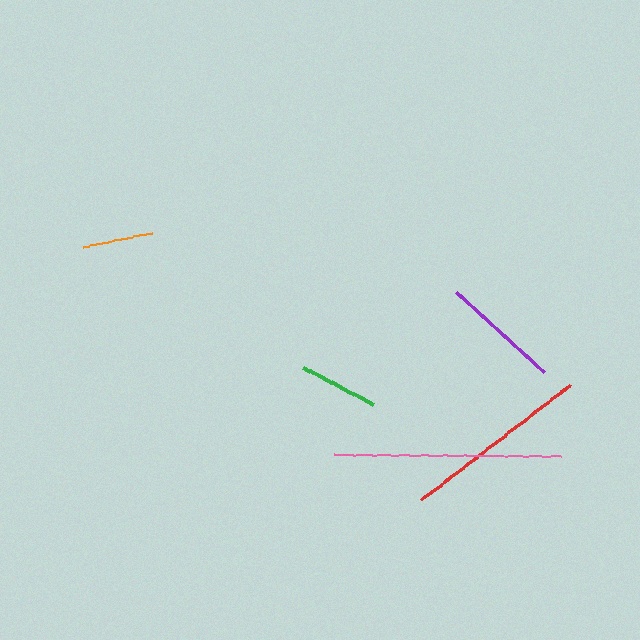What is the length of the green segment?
The green segment is approximately 79 pixels long.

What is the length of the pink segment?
The pink segment is approximately 226 pixels long.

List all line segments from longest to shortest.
From longest to shortest: pink, red, purple, green, orange.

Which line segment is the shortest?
The orange line is the shortest at approximately 70 pixels.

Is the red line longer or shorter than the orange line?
The red line is longer than the orange line.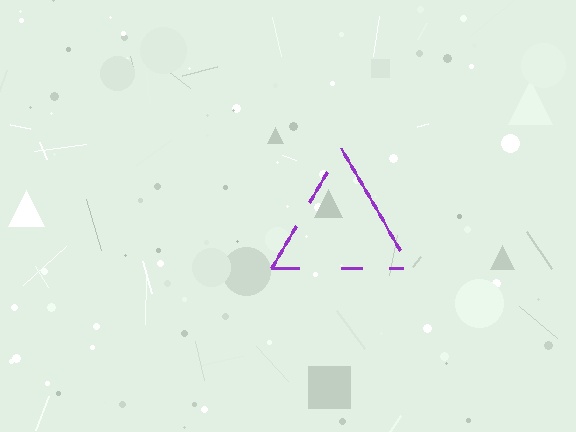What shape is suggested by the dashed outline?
The dashed outline suggests a triangle.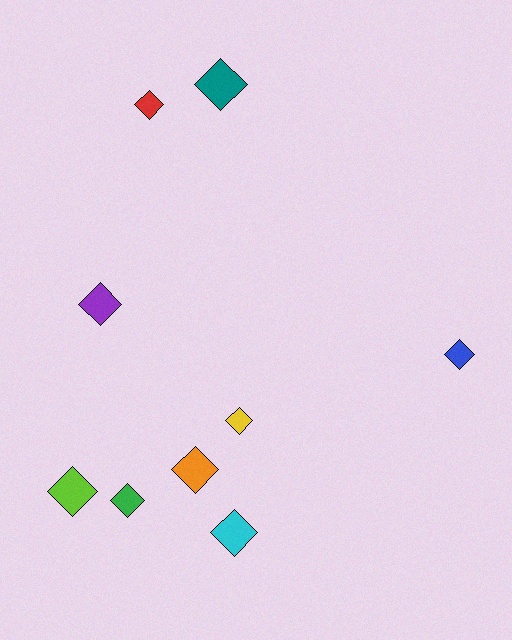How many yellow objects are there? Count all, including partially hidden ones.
There is 1 yellow object.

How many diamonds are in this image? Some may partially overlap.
There are 9 diamonds.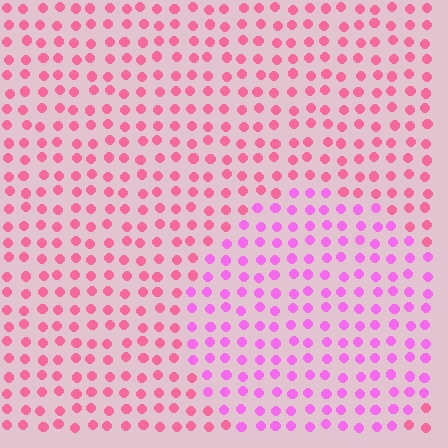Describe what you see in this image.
The image is filled with small pink elements in a uniform arrangement. A circle-shaped region is visible where the elements are tinted to a slightly different hue, forming a subtle color boundary.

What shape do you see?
I see a circle.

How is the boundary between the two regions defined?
The boundary is defined purely by a slight shift in hue (about 35 degrees). Spacing, size, and orientation are identical on both sides.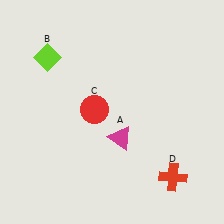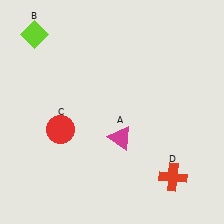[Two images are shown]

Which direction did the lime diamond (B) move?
The lime diamond (B) moved up.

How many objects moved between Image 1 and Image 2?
2 objects moved between the two images.